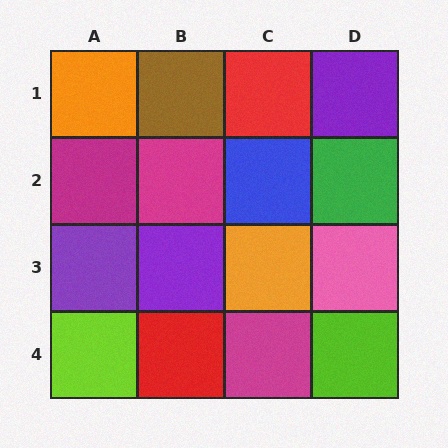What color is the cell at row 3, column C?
Orange.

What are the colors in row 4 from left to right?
Lime, red, magenta, lime.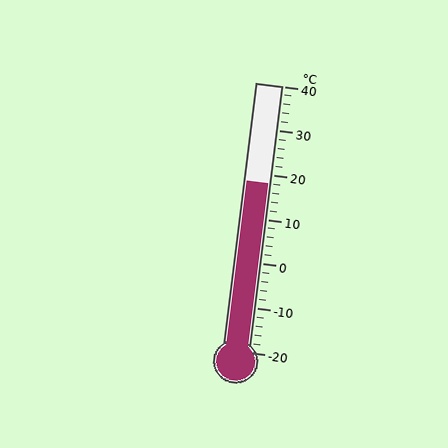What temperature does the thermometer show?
The thermometer shows approximately 18°C.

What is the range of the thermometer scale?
The thermometer scale ranges from -20°C to 40°C.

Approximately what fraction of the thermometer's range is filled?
The thermometer is filled to approximately 65% of its range.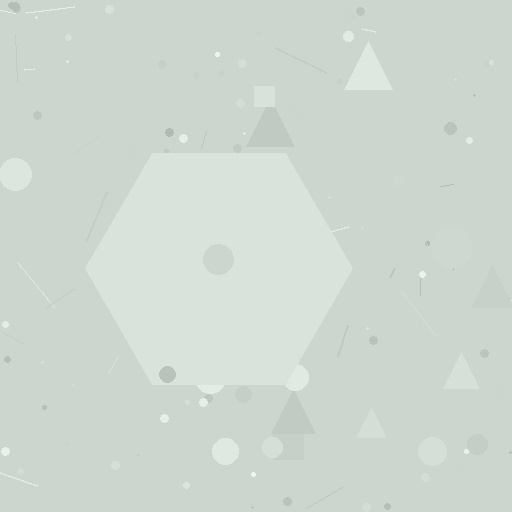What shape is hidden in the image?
A hexagon is hidden in the image.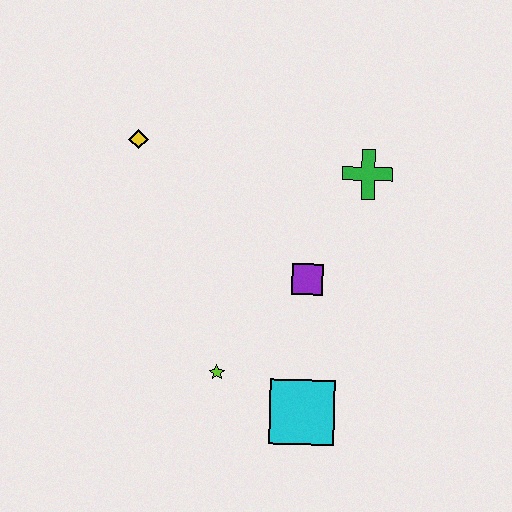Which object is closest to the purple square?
The green cross is closest to the purple square.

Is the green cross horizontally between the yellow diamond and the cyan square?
No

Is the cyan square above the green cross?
No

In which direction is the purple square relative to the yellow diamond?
The purple square is to the right of the yellow diamond.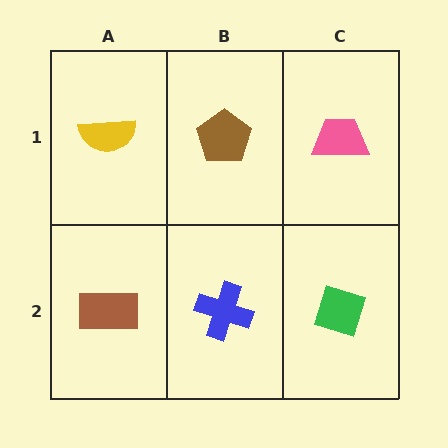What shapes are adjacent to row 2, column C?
A pink trapezoid (row 1, column C), a blue cross (row 2, column B).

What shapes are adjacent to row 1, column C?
A green diamond (row 2, column C), a brown pentagon (row 1, column B).